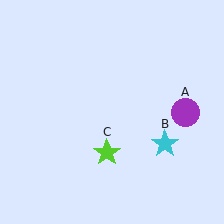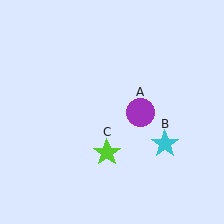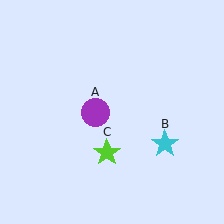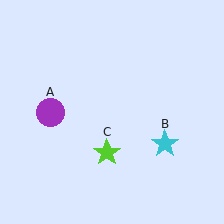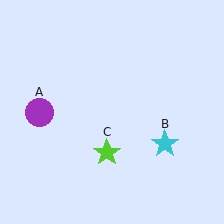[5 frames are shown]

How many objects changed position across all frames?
1 object changed position: purple circle (object A).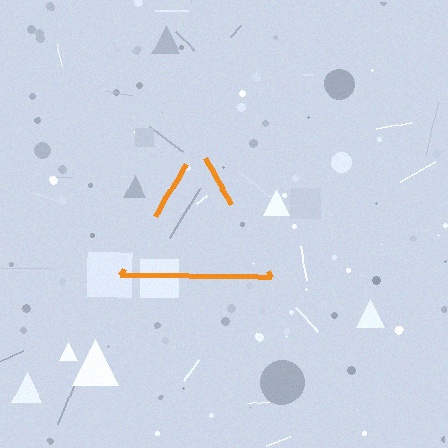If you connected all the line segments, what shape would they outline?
They would outline a triangle.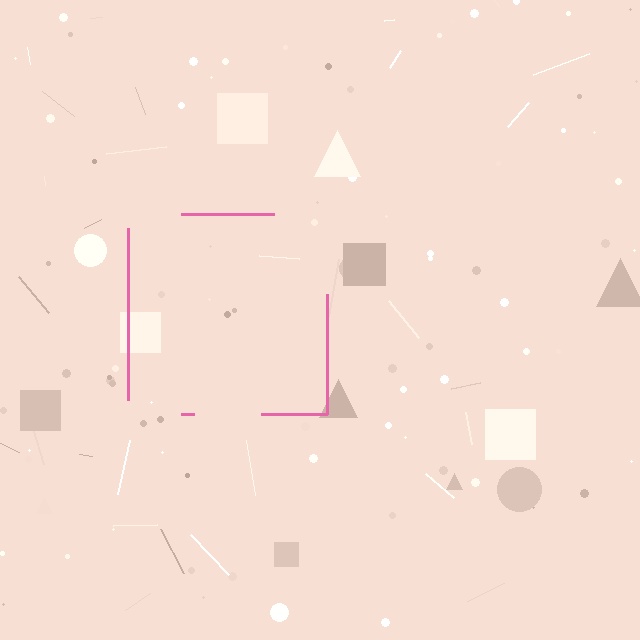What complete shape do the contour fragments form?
The contour fragments form a square.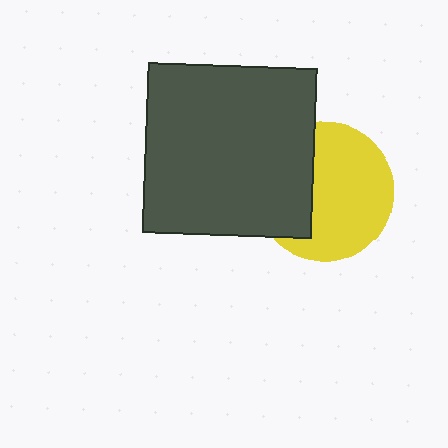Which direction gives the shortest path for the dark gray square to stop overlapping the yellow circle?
Moving left gives the shortest separation.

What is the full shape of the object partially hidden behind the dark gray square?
The partially hidden object is a yellow circle.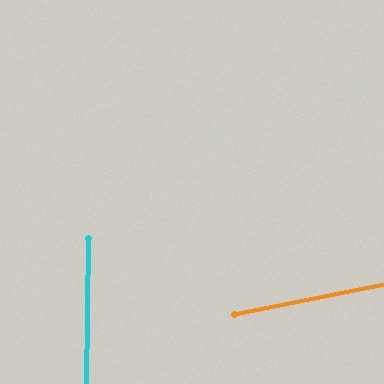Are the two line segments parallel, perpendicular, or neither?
Neither parallel nor perpendicular — they differ by about 78°.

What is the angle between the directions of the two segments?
Approximately 78 degrees.